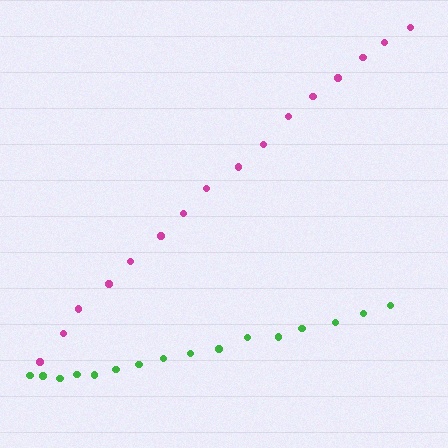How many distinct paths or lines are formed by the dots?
There are 2 distinct paths.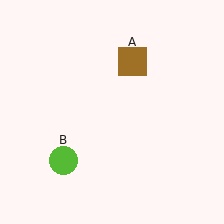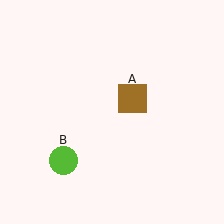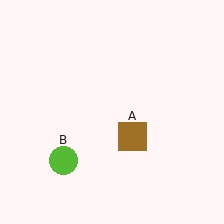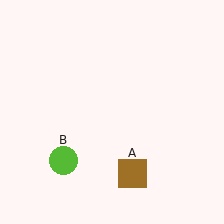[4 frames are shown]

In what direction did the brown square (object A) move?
The brown square (object A) moved down.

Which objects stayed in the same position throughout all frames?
Lime circle (object B) remained stationary.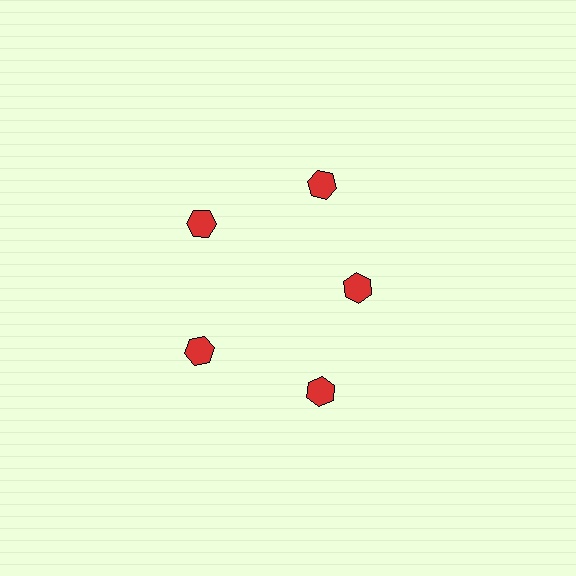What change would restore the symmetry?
The symmetry would be restored by moving it outward, back onto the ring so that all 5 hexagons sit at equal angles and equal distance from the center.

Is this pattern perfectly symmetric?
No. The 5 red hexagons are arranged in a ring, but one element near the 3 o'clock position is pulled inward toward the center, breaking the 5-fold rotational symmetry.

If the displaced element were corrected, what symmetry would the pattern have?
It would have 5-fold rotational symmetry — the pattern would map onto itself every 72 degrees.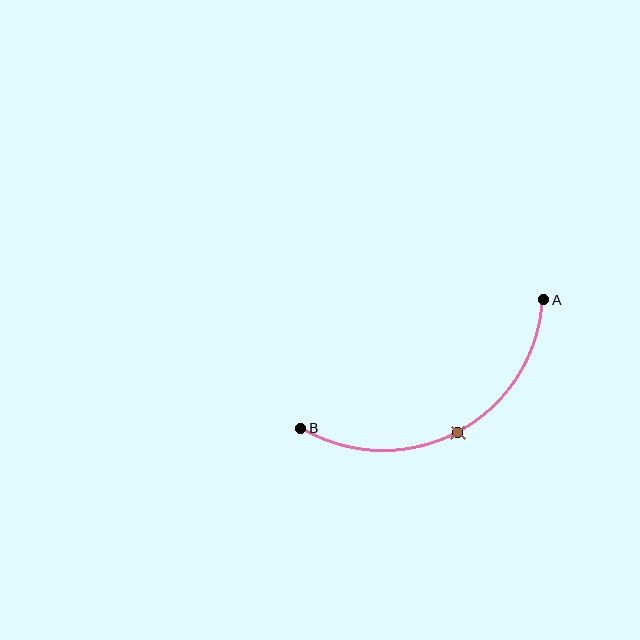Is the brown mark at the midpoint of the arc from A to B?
Yes. The brown mark lies on the arc at equal arc-length from both A and B — it is the arc midpoint.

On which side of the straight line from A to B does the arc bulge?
The arc bulges below the straight line connecting A and B.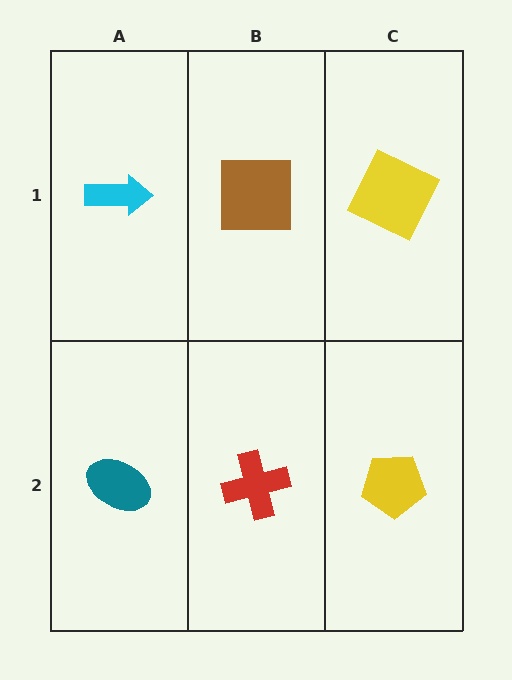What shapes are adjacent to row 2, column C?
A yellow square (row 1, column C), a red cross (row 2, column B).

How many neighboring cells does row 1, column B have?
3.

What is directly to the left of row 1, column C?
A brown square.